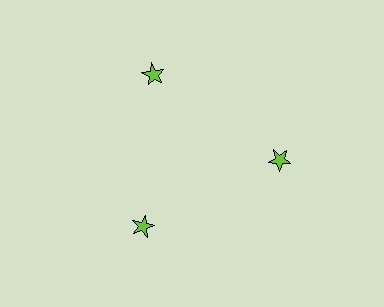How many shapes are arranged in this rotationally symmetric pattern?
There are 3 shapes, arranged in 3 groups of 1.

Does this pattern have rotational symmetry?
Yes, this pattern has 3-fold rotational symmetry. It looks the same after rotating 120 degrees around the center.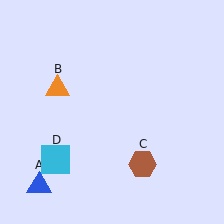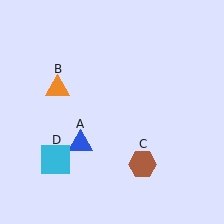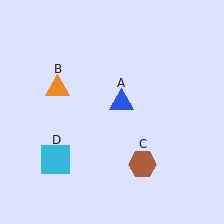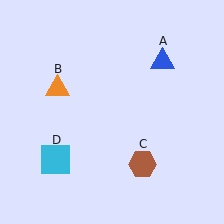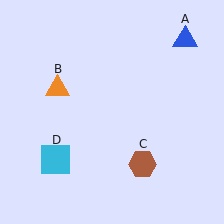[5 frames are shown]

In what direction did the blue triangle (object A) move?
The blue triangle (object A) moved up and to the right.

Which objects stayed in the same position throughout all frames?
Orange triangle (object B) and brown hexagon (object C) and cyan square (object D) remained stationary.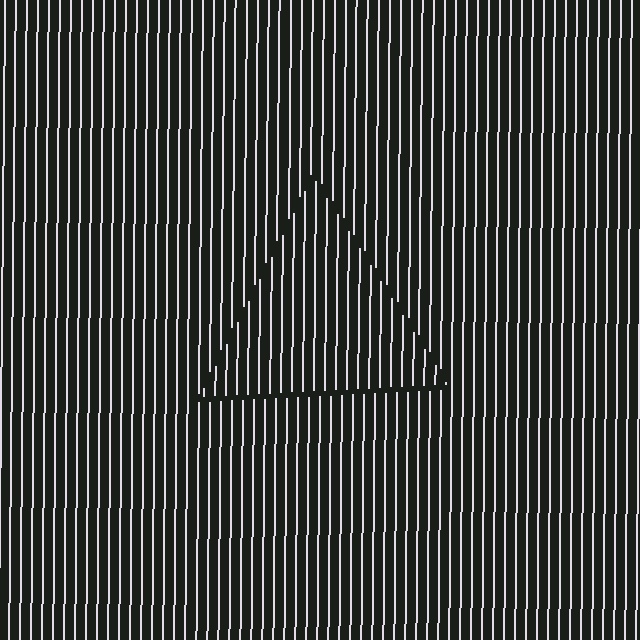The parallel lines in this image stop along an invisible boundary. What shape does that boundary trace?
An illusory triangle. The interior of the shape contains the same grating, shifted by half a period — the contour is defined by the phase discontinuity where line-ends from the inner and outer gratings abut.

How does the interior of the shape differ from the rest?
The interior of the shape contains the same grating, shifted by half a period — the contour is defined by the phase discontinuity where line-ends from the inner and outer gratings abut.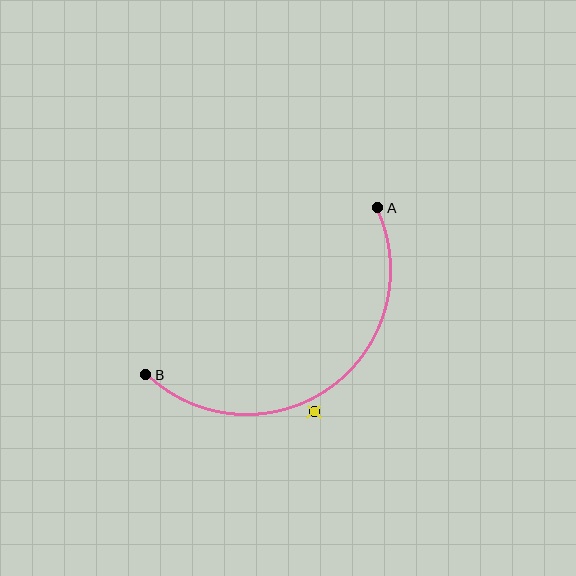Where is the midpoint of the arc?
The arc midpoint is the point on the curve farthest from the straight line joining A and B. It sits below and to the right of that line.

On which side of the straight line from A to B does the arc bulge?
The arc bulges below and to the right of the straight line connecting A and B.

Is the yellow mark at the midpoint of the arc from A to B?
No — the yellow mark does not lie on the arc at all. It sits slightly outside the curve.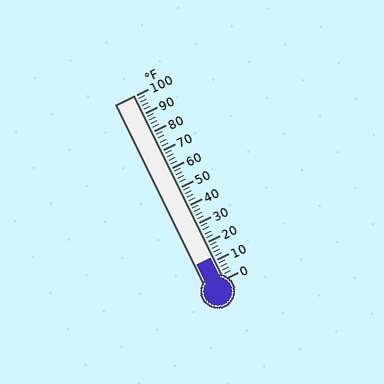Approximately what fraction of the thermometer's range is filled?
The thermometer is filled to approximately 10% of its range.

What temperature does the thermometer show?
The thermometer shows approximately 12°F.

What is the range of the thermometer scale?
The thermometer scale ranges from 0°F to 100°F.